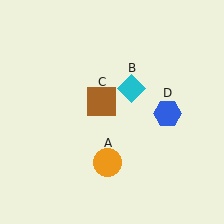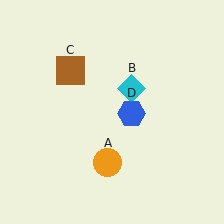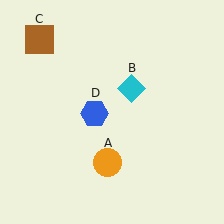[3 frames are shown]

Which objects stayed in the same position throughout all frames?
Orange circle (object A) and cyan diamond (object B) remained stationary.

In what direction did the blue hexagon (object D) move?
The blue hexagon (object D) moved left.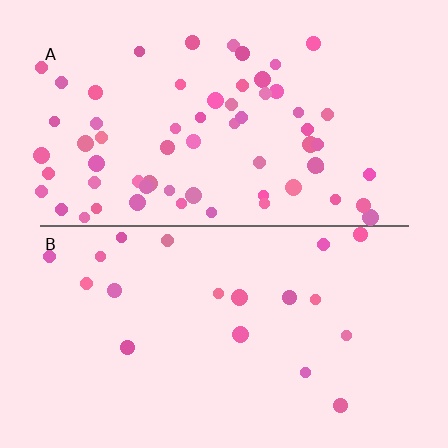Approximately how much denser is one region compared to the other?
Approximately 3.3× — region A over region B.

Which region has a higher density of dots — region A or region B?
A (the top).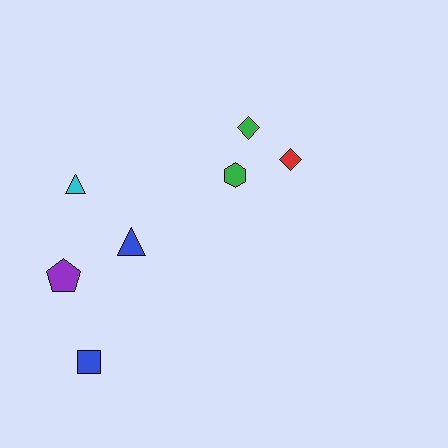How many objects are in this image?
There are 7 objects.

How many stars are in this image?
There are no stars.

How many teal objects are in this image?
There are no teal objects.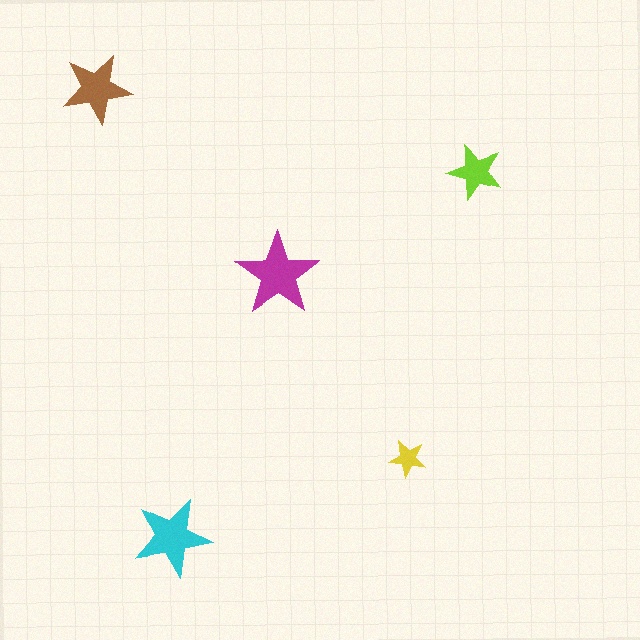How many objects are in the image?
There are 5 objects in the image.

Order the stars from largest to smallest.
the magenta one, the cyan one, the brown one, the lime one, the yellow one.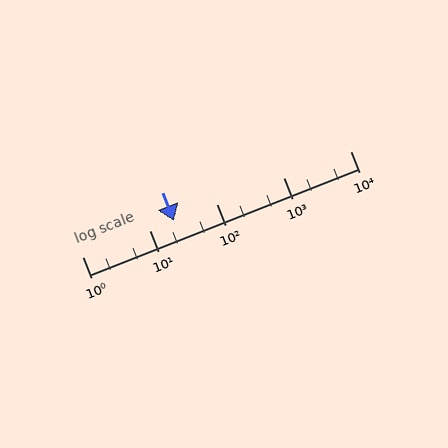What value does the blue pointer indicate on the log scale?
The pointer indicates approximately 23.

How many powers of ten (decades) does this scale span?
The scale spans 4 decades, from 1 to 10000.